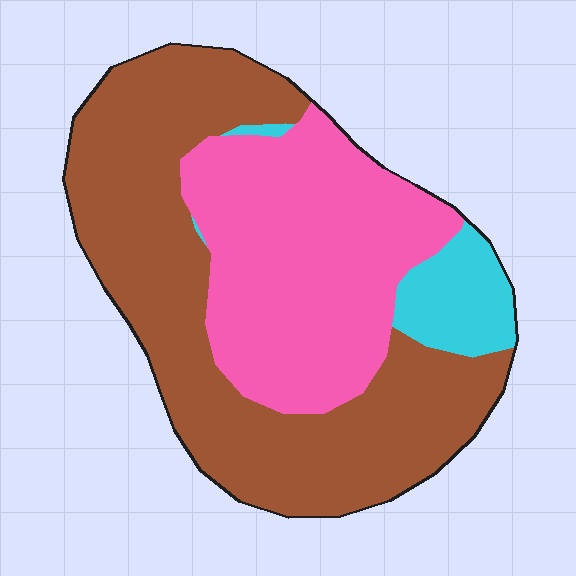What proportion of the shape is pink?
Pink covers 38% of the shape.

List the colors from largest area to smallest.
From largest to smallest: brown, pink, cyan.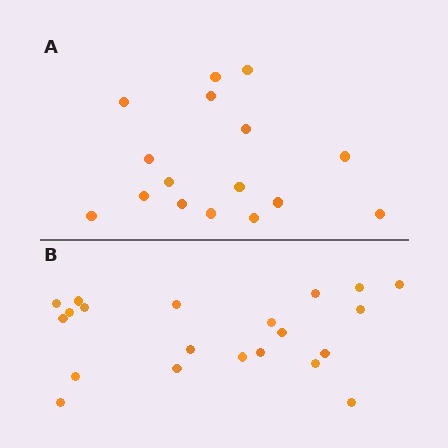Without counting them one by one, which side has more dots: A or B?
Region B (the bottom region) has more dots.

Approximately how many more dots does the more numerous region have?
Region B has about 5 more dots than region A.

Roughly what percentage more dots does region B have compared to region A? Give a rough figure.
About 30% more.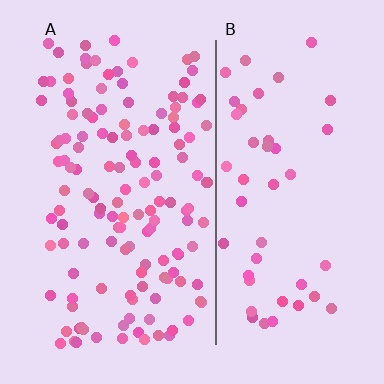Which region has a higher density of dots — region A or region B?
A (the left).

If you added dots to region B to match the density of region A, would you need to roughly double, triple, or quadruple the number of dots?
Approximately triple.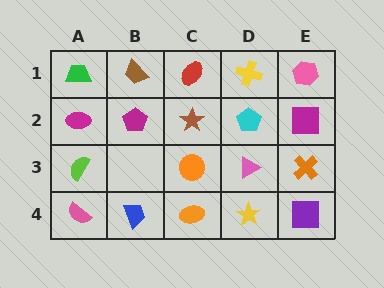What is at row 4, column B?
A blue trapezoid.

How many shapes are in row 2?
5 shapes.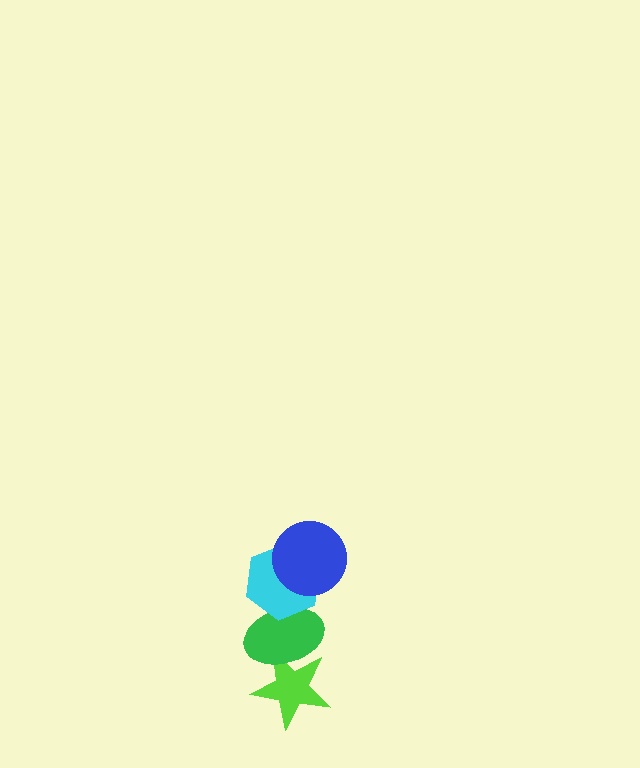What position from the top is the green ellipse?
The green ellipse is 3rd from the top.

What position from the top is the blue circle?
The blue circle is 1st from the top.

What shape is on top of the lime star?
The green ellipse is on top of the lime star.